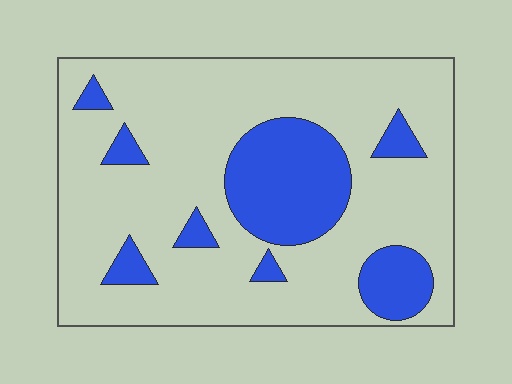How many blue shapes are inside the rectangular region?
8.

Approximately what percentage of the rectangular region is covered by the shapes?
Approximately 20%.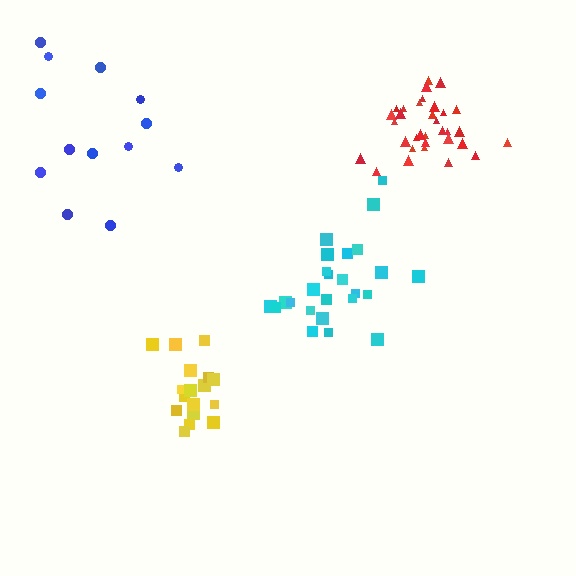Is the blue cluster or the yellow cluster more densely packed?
Yellow.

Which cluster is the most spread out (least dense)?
Blue.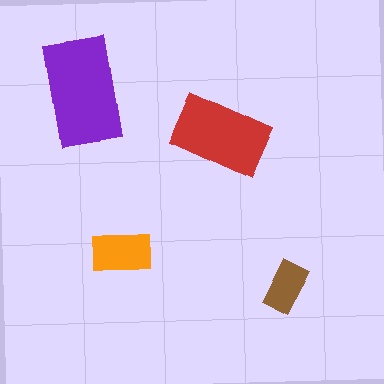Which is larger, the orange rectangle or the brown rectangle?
The orange one.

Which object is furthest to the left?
The purple rectangle is leftmost.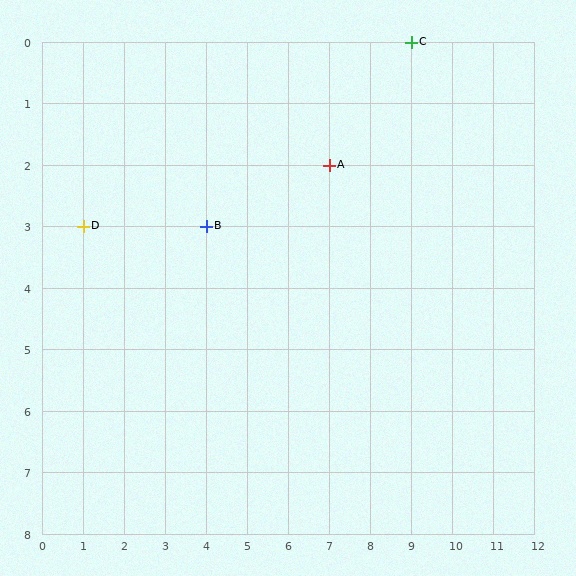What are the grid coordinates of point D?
Point D is at grid coordinates (1, 3).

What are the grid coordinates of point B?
Point B is at grid coordinates (4, 3).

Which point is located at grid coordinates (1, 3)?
Point D is at (1, 3).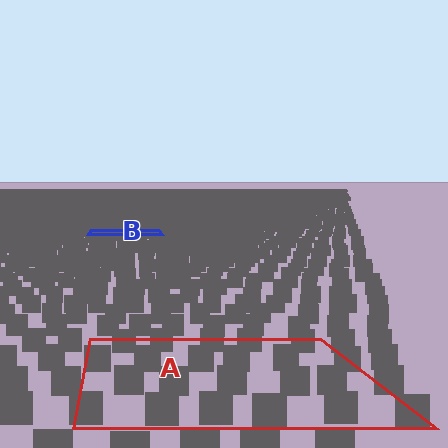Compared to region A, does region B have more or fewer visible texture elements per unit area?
Region B has more texture elements per unit area — they are packed more densely because it is farther away.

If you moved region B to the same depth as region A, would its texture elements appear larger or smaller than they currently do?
They would appear larger. At a closer depth, the same texture elements are projected at a bigger on-screen size.